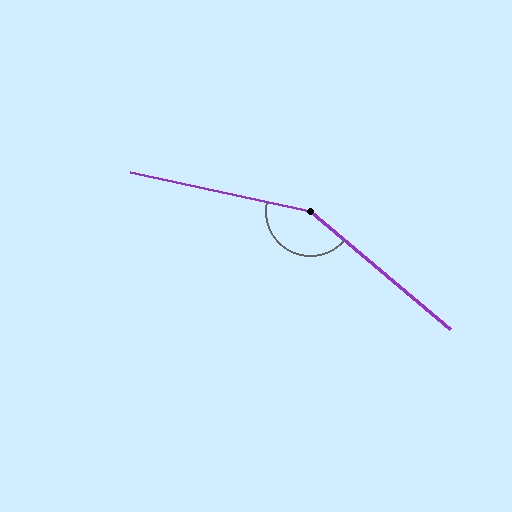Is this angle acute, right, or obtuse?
It is obtuse.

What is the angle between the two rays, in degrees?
Approximately 152 degrees.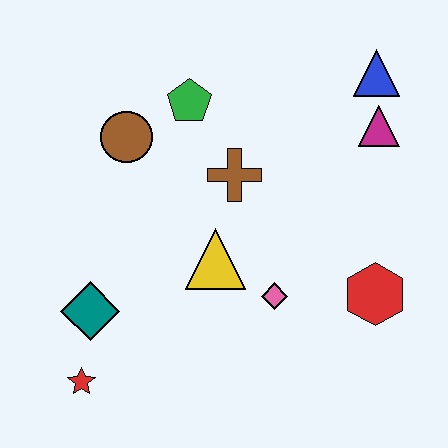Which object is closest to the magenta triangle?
The blue triangle is closest to the magenta triangle.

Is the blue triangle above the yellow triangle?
Yes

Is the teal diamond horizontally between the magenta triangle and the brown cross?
No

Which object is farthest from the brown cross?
The red star is farthest from the brown cross.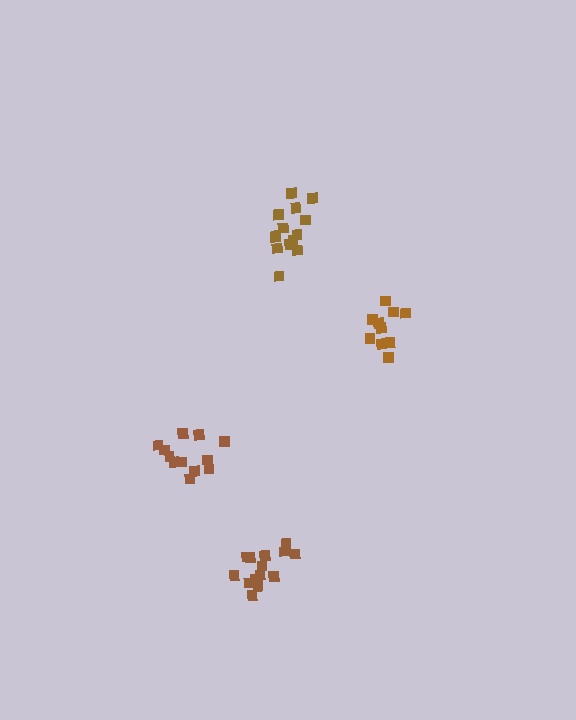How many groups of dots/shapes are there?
There are 4 groups.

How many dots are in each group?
Group 1: 12 dots, Group 2: 10 dots, Group 3: 14 dots, Group 4: 14 dots (50 total).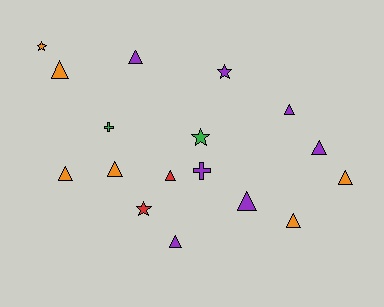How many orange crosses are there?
There are no orange crosses.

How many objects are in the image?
There are 17 objects.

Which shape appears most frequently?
Triangle, with 11 objects.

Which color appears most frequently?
Purple, with 7 objects.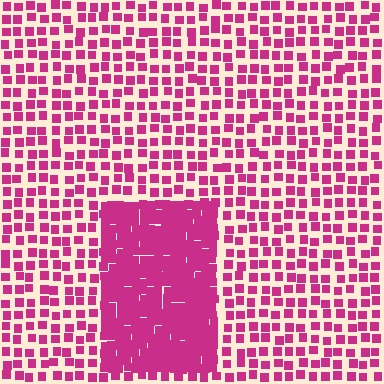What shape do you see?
I see a rectangle.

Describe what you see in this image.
The image contains small magenta elements arranged at two different densities. A rectangle-shaped region is visible where the elements are more densely packed than the surrounding area.